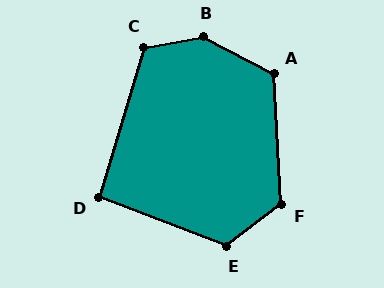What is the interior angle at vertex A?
Approximately 121 degrees (obtuse).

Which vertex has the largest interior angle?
B, at approximately 142 degrees.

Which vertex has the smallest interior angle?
D, at approximately 94 degrees.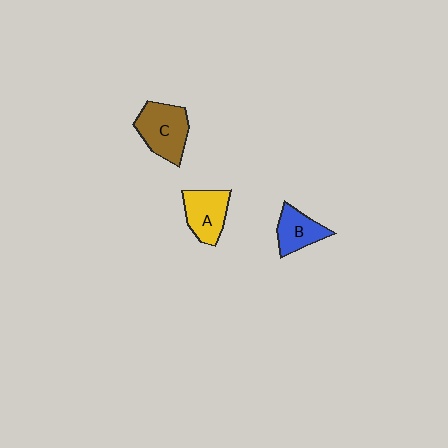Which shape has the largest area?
Shape C (brown).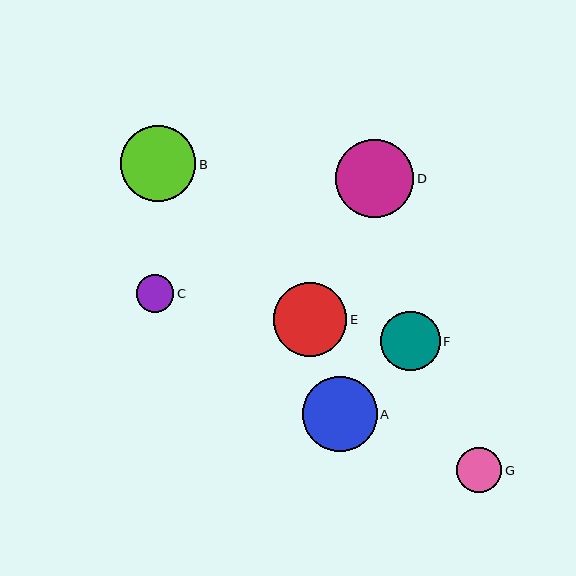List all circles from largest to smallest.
From largest to smallest: D, B, A, E, F, G, C.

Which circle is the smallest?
Circle C is the smallest with a size of approximately 38 pixels.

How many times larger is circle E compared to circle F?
Circle E is approximately 1.2 times the size of circle F.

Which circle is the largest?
Circle D is the largest with a size of approximately 78 pixels.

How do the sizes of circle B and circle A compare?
Circle B and circle A are approximately the same size.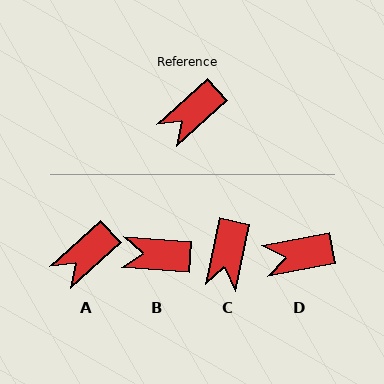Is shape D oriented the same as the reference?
No, it is off by about 31 degrees.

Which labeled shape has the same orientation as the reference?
A.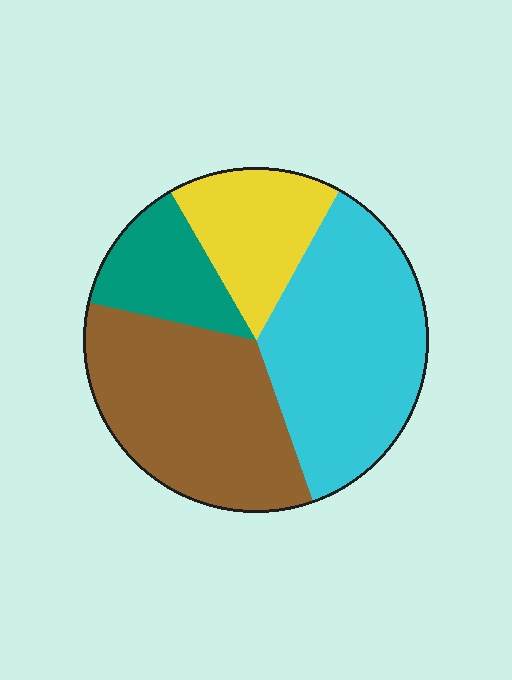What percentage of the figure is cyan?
Cyan covers 36% of the figure.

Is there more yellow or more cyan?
Cyan.